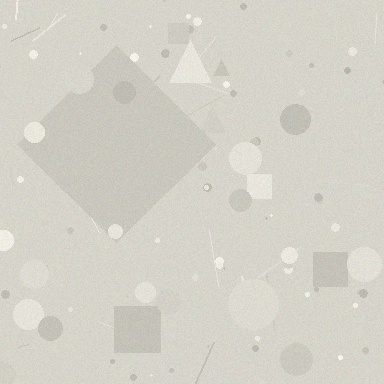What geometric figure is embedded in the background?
A diamond is embedded in the background.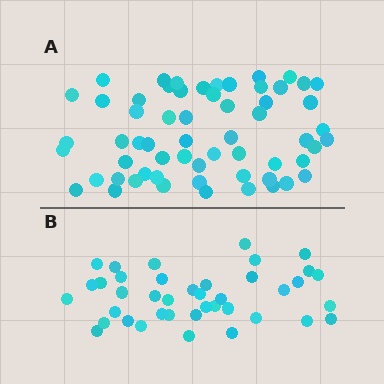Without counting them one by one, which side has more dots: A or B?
Region A (the top region) has more dots.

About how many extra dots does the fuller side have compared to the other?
Region A has approximately 20 more dots than region B.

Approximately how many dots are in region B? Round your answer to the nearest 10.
About 40 dots.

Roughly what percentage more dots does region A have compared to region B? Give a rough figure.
About 50% more.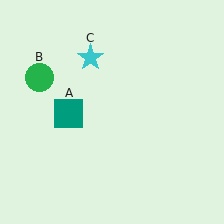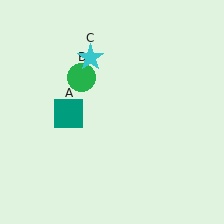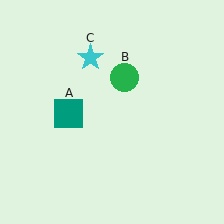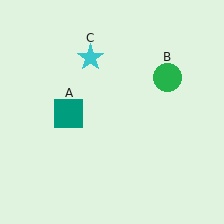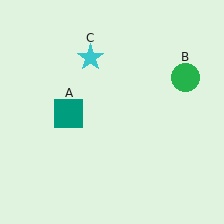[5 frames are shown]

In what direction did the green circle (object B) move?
The green circle (object B) moved right.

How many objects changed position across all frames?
1 object changed position: green circle (object B).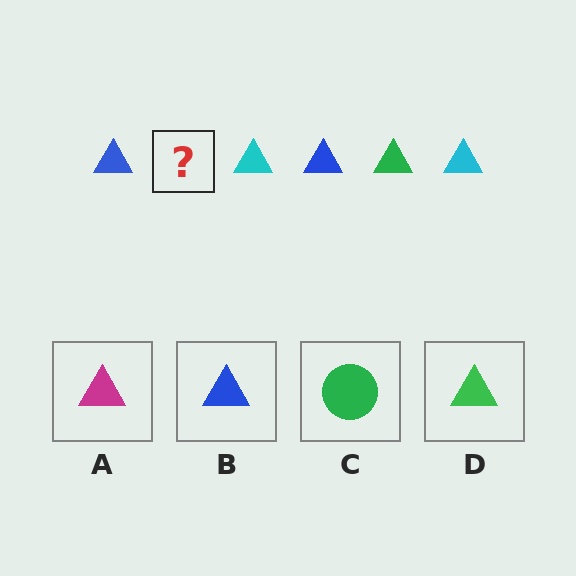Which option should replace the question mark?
Option D.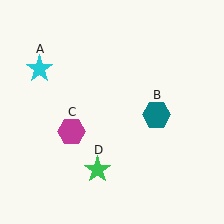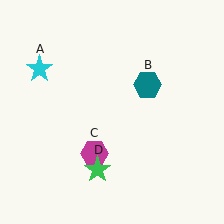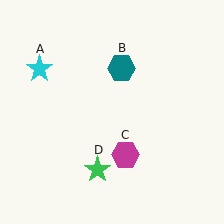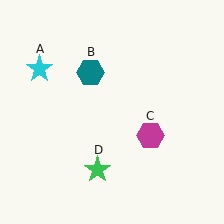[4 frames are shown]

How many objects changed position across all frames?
2 objects changed position: teal hexagon (object B), magenta hexagon (object C).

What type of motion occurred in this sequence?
The teal hexagon (object B), magenta hexagon (object C) rotated counterclockwise around the center of the scene.